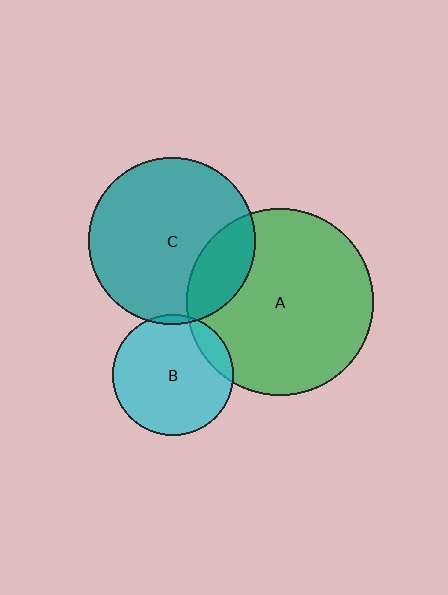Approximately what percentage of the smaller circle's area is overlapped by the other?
Approximately 20%.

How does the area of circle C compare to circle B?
Approximately 1.9 times.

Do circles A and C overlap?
Yes.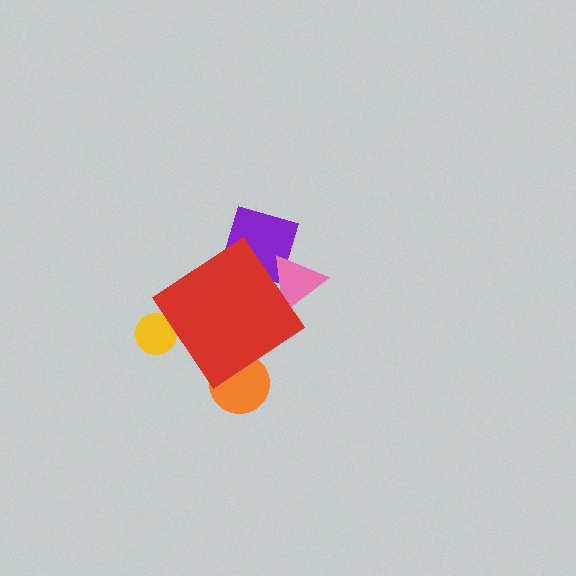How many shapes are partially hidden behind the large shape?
4 shapes are partially hidden.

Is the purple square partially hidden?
Yes, the purple square is partially hidden behind the red diamond.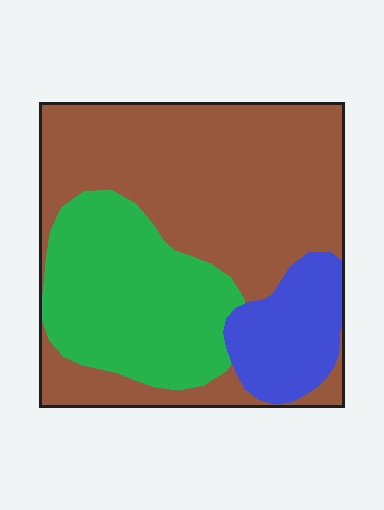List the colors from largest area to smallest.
From largest to smallest: brown, green, blue.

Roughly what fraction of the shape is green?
Green covers 30% of the shape.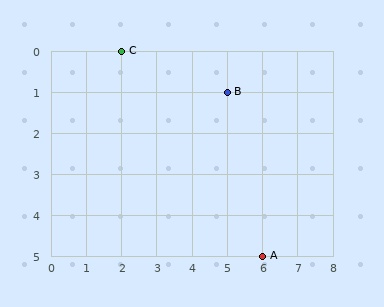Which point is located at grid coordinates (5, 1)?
Point B is at (5, 1).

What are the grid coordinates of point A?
Point A is at grid coordinates (6, 5).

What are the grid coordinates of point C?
Point C is at grid coordinates (2, 0).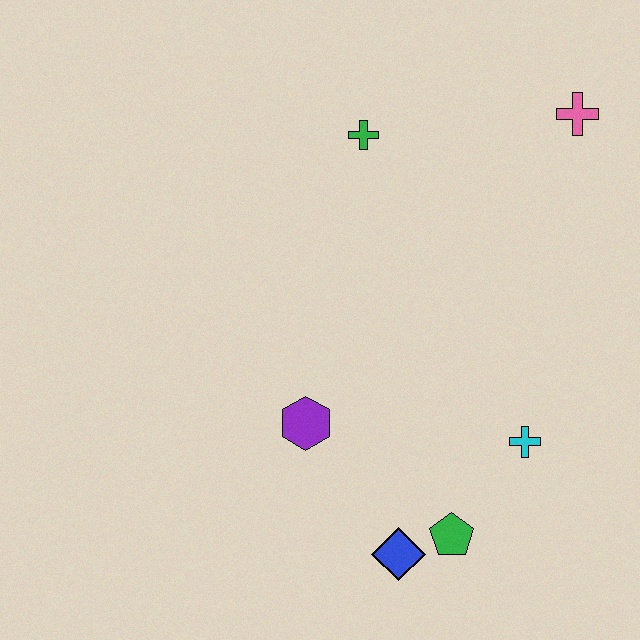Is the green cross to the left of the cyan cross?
Yes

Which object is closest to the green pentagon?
The blue diamond is closest to the green pentagon.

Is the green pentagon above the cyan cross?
No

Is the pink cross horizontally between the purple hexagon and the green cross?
No